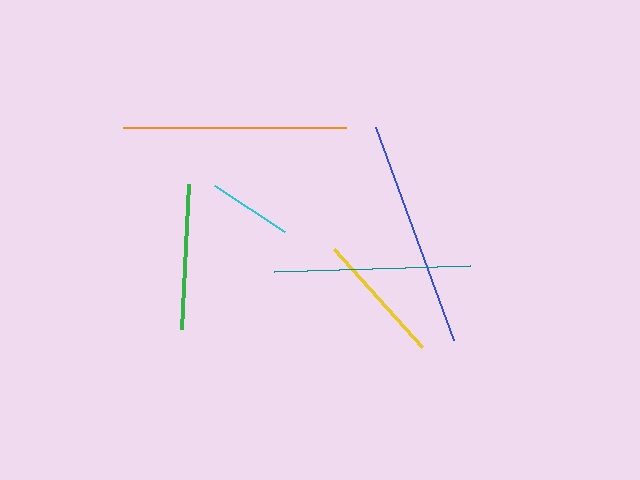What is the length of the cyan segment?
The cyan segment is approximately 84 pixels long.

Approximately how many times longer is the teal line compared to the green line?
The teal line is approximately 1.4 times the length of the green line.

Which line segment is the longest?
The blue line is the longest at approximately 227 pixels.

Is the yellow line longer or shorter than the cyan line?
The yellow line is longer than the cyan line.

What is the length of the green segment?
The green segment is approximately 145 pixels long.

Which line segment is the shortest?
The cyan line is the shortest at approximately 84 pixels.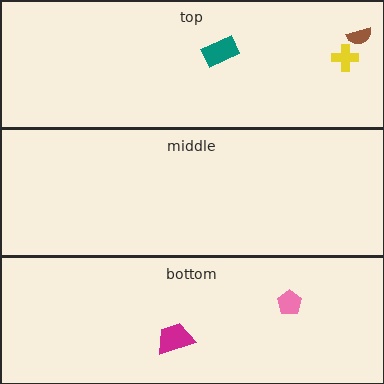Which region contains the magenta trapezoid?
The bottom region.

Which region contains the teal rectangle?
The top region.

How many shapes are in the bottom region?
2.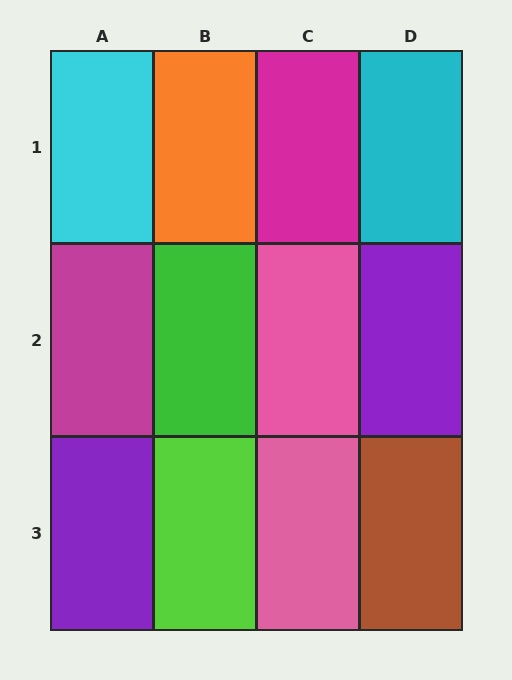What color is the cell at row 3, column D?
Brown.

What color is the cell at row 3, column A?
Purple.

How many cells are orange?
1 cell is orange.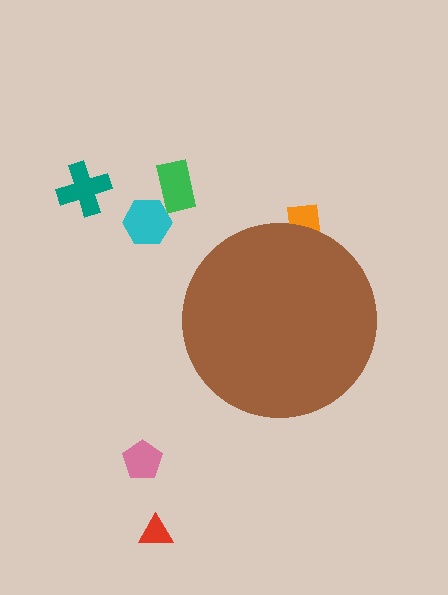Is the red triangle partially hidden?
No, the red triangle is fully visible.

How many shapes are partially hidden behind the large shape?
1 shape is partially hidden.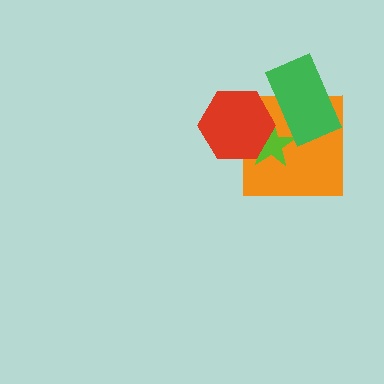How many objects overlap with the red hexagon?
2 objects overlap with the red hexagon.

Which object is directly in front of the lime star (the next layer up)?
The red hexagon is directly in front of the lime star.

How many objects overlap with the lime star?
3 objects overlap with the lime star.